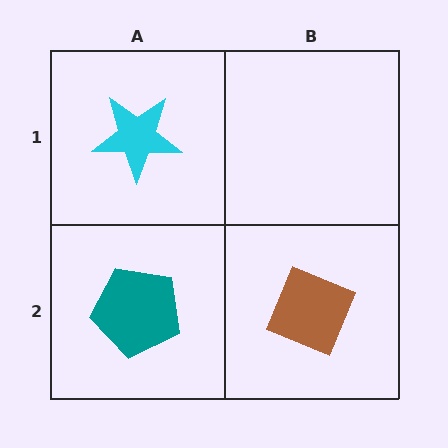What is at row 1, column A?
A cyan star.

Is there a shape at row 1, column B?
No, that cell is empty.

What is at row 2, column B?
A brown diamond.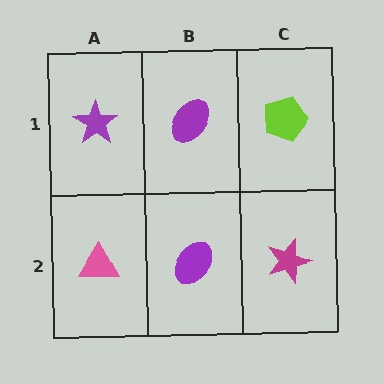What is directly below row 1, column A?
A pink triangle.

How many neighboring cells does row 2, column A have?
2.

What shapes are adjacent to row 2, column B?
A purple ellipse (row 1, column B), a pink triangle (row 2, column A), a magenta star (row 2, column C).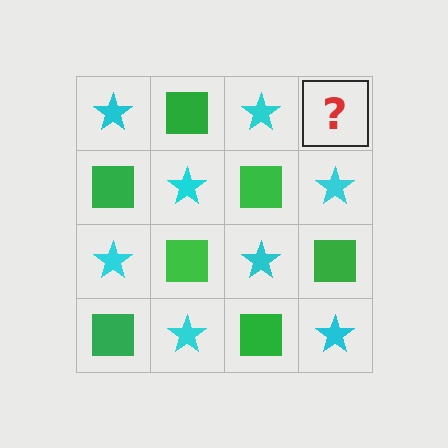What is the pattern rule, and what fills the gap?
The rule is that it alternates cyan star and green square in a checkerboard pattern. The gap should be filled with a green square.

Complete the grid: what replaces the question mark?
The question mark should be replaced with a green square.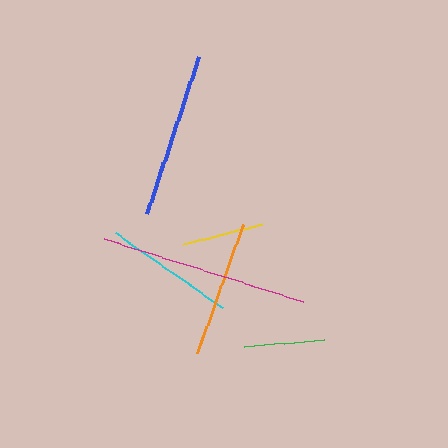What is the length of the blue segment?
The blue segment is approximately 165 pixels long.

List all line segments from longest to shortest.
From longest to shortest: magenta, blue, orange, cyan, yellow, green.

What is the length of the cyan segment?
The cyan segment is approximately 131 pixels long.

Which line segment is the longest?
The magenta line is the longest at approximately 209 pixels.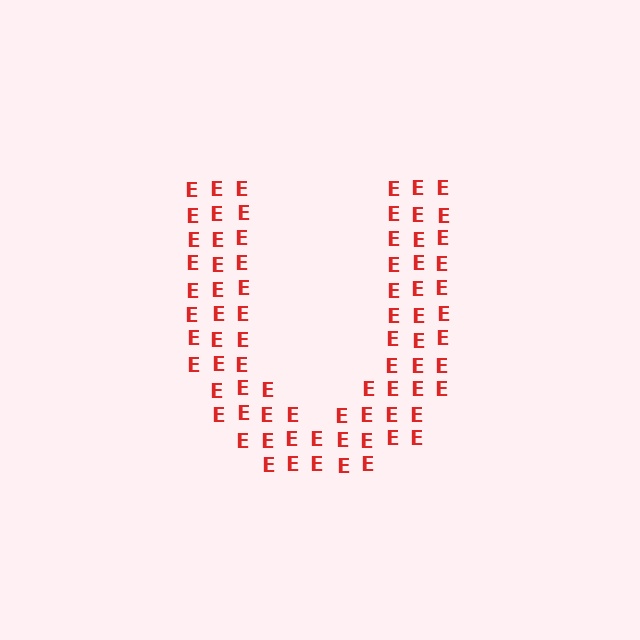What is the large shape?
The large shape is the letter U.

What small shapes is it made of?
It is made of small letter E's.